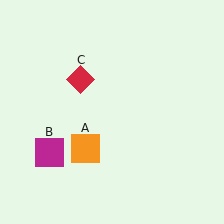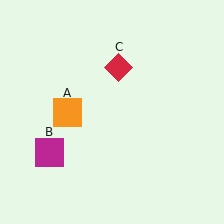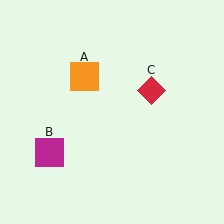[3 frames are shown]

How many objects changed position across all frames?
2 objects changed position: orange square (object A), red diamond (object C).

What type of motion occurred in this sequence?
The orange square (object A), red diamond (object C) rotated clockwise around the center of the scene.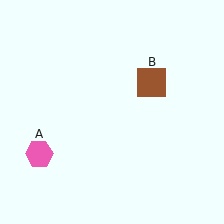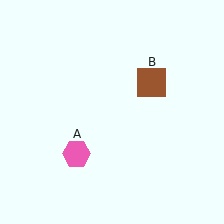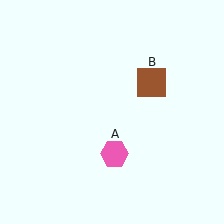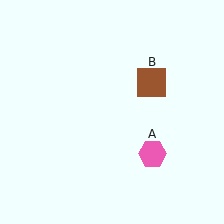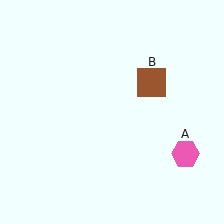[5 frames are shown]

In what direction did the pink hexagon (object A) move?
The pink hexagon (object A) moved right.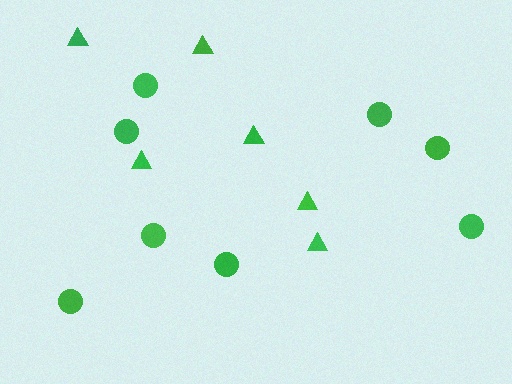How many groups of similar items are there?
There are 2 groups: one group of triangles (6) and one group of circles (8).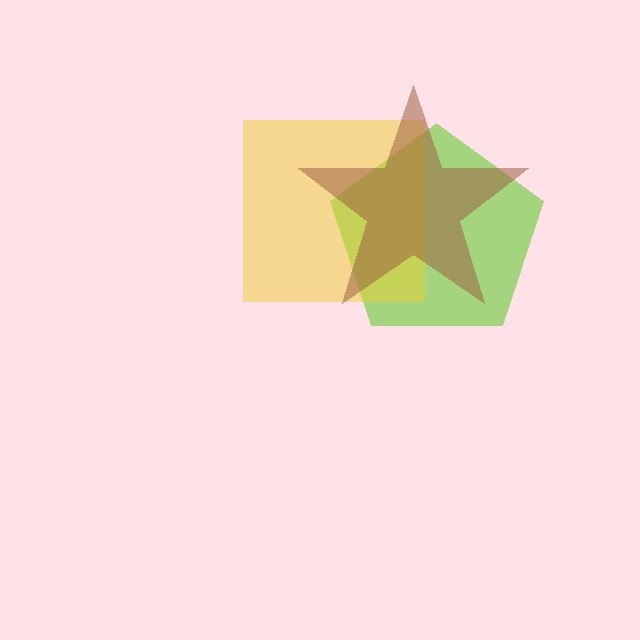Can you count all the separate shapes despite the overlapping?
Yes, there are 3 separate shapes.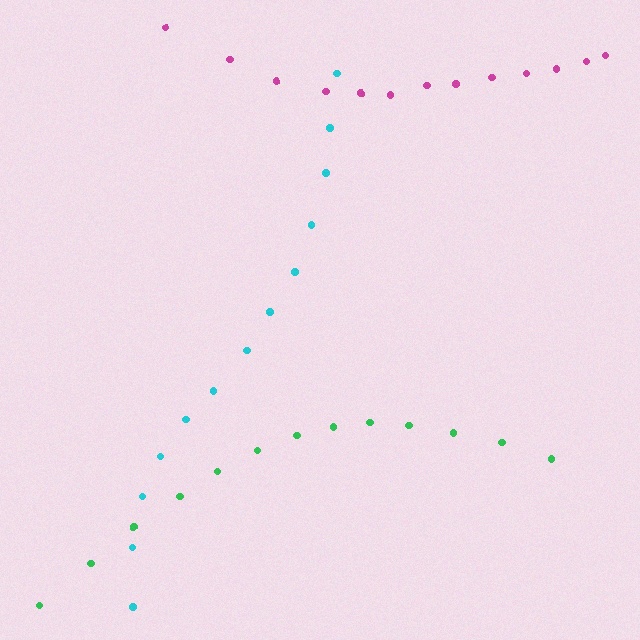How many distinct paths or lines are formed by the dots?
There are 3 distinct paths.